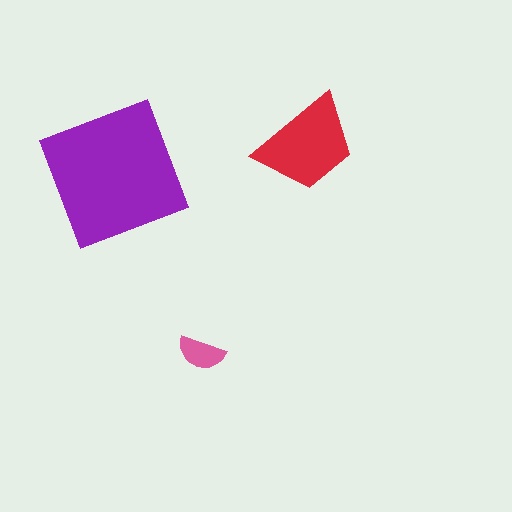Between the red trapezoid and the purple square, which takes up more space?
The purple square.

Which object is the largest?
The purple square.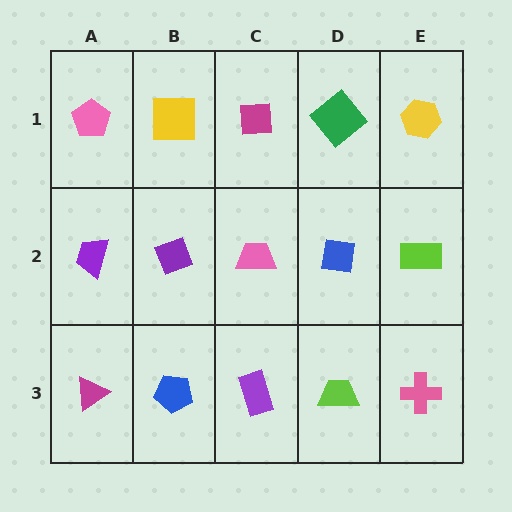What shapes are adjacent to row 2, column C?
A magenta square (row 1, column C), a purple rectangle (row 3, column C), a purple diamond (row 2, column B), a blue square (row 2, column D).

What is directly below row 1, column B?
A purple diamond.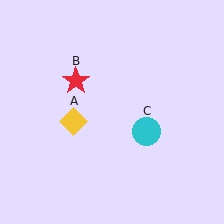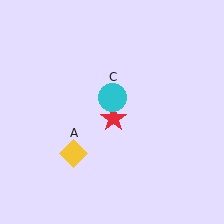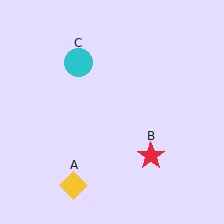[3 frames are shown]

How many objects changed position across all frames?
3 objects changed position: yellow diamond (object A), red star (object B), cyan circle (object C).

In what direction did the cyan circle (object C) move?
The cyan circle (object C) moved up and to the left.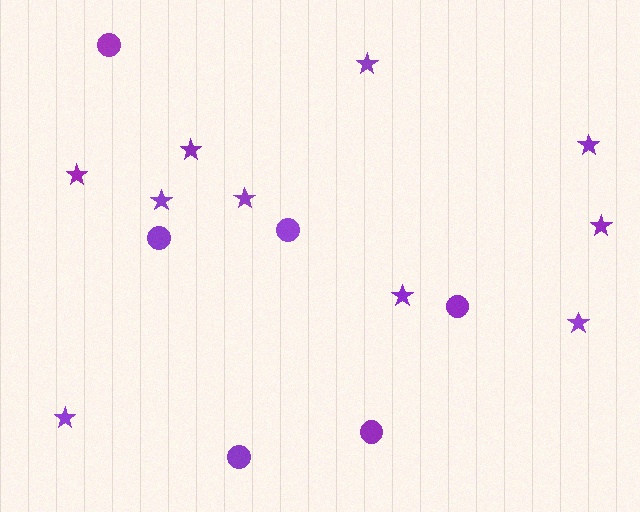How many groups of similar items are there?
There are 2 groups: one group of circles (6) and one group of stars (10).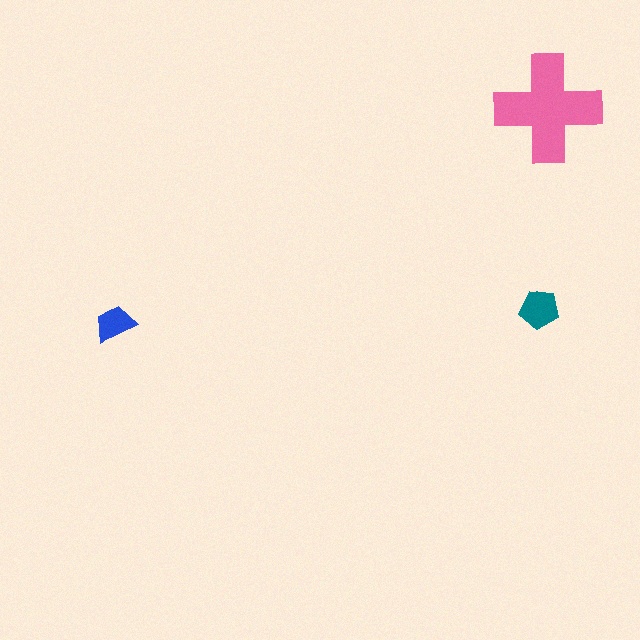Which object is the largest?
The pink cross.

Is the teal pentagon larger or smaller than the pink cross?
Smaller.